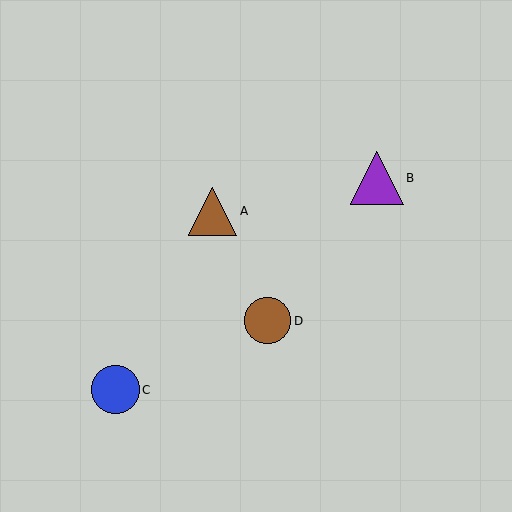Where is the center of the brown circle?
The center of the brown circle is at (267, 321).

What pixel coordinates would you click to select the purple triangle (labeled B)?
Click at (377, 178) to select the purple triangle B.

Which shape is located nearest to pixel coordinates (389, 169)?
The purple triangle (labeled B) at (377, 178) is nearest to that location.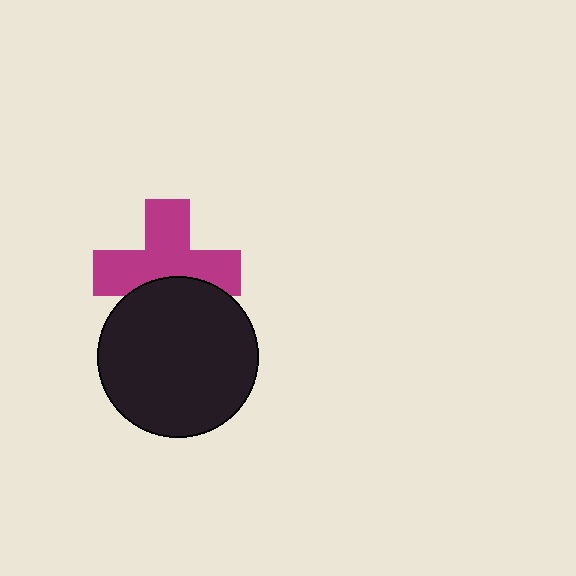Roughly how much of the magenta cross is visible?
Most of it is visible (roughly 67%).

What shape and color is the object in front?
The object in front is a black circle.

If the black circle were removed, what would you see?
You would see the complete magenta cross.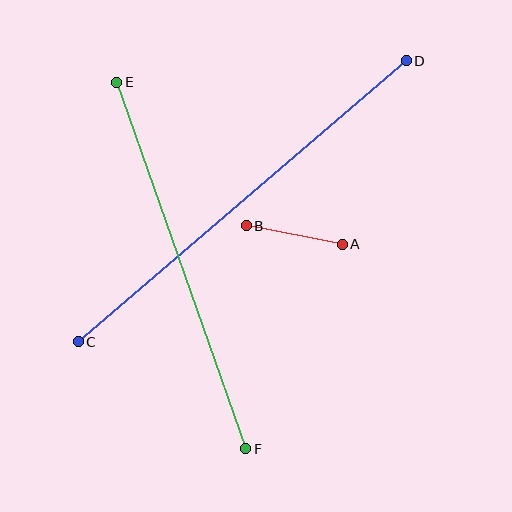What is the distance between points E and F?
The distance is approximately 389 pixels.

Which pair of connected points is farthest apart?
Points C and D are farthest apart.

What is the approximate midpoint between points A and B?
The midpoint is at approximately (294, 235) pixels.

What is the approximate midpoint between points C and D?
The midpoint is at approximately (242, 201) pixels.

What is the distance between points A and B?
The distance is approximately 97 pixels.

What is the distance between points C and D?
The distance is approximately 432 pixels.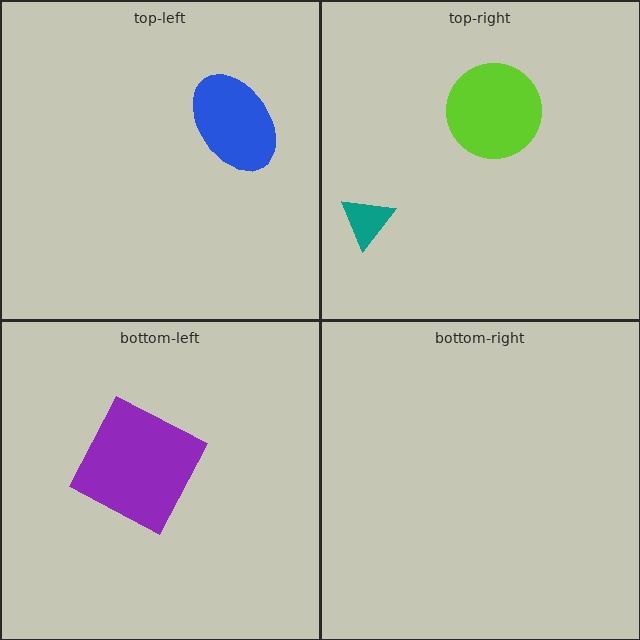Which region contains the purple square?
The bottom-left region.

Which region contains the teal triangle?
The top-right region.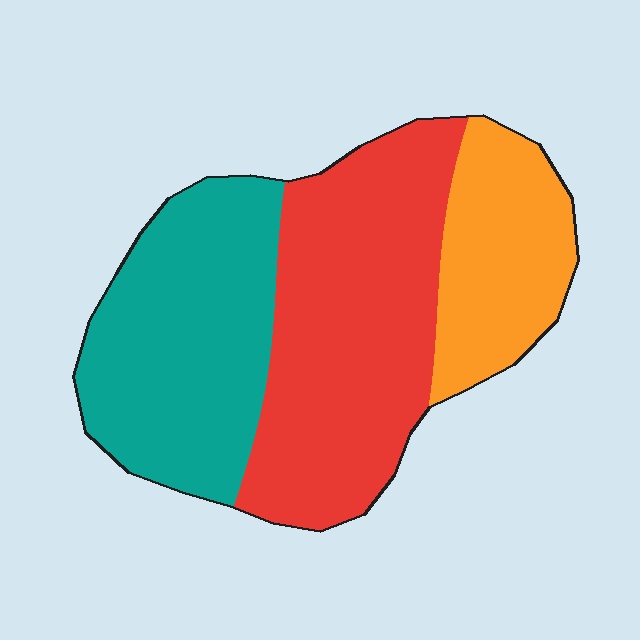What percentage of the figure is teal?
Teal takes up about three eighths (3/8) of the figure.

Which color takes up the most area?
Red, at roughly 45%.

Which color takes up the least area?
Orange, at roughly 20%.